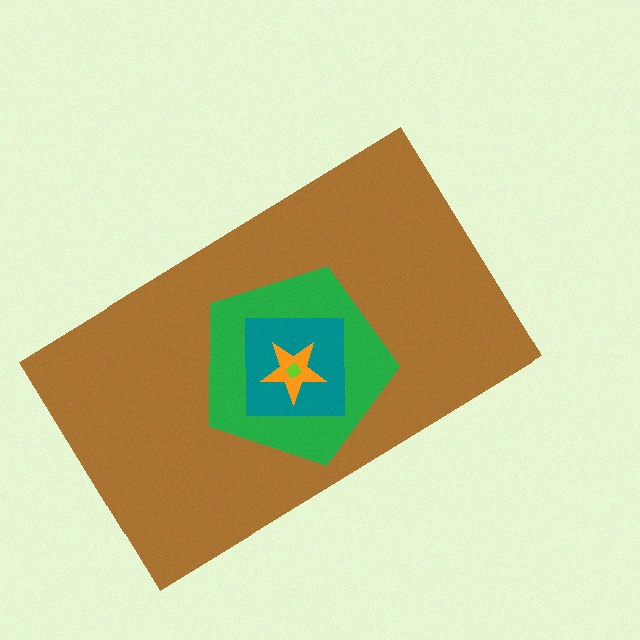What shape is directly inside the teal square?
The orange star.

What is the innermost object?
The lime diamond.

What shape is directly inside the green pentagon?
The teal square.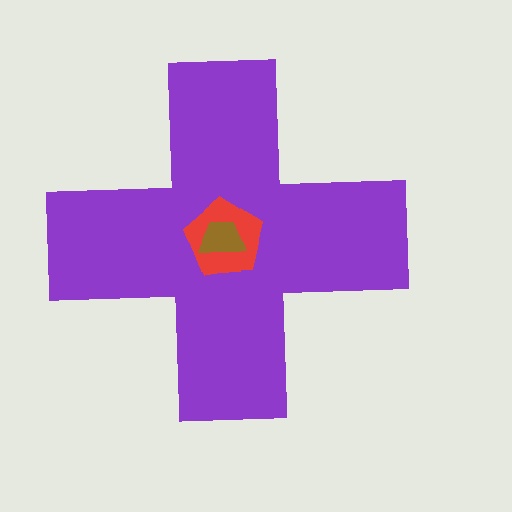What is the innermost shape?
The brown trapezoid.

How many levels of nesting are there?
3.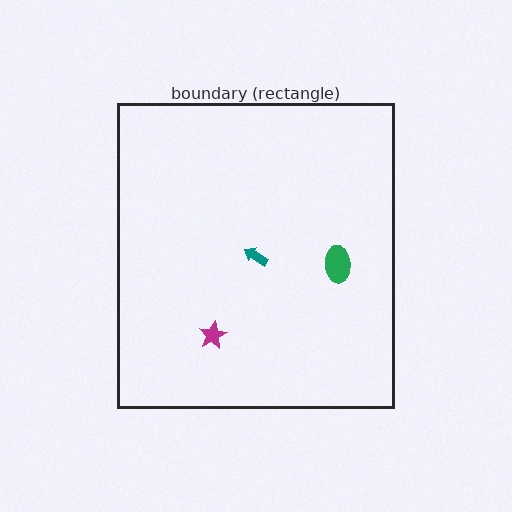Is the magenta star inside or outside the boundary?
Inside.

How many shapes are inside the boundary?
3 inside, 0 outside.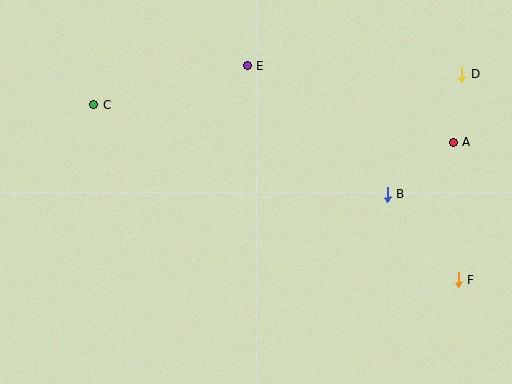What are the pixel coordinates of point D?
Point D is at (462, 74).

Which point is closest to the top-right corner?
Point D is closest to the top-right corner.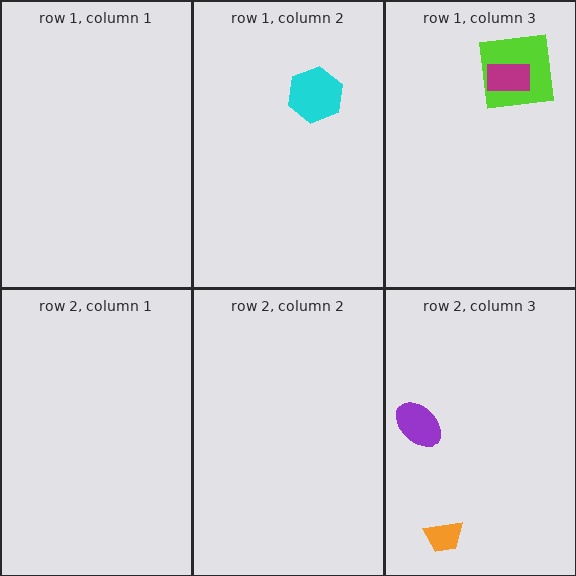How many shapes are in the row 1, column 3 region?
2.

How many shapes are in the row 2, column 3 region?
2.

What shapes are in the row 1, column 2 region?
The cyan hexagon.